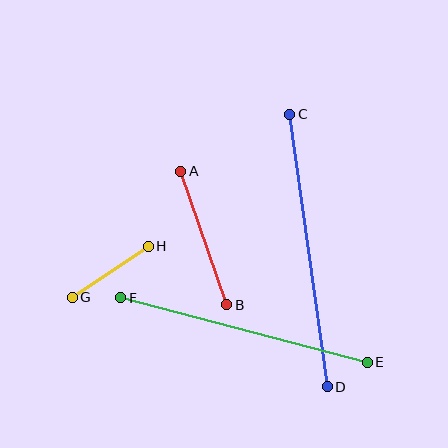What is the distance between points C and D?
The distance is approximately 275 pixels.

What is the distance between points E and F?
The distance is approximately 255 pixels.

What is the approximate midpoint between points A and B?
The midpoint is at approximately (204, 238) pixels.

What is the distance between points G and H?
The distance is approximately 92 pixels.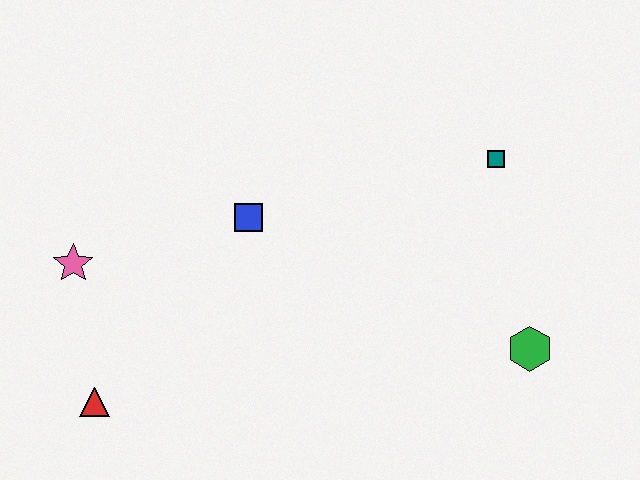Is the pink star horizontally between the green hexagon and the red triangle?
No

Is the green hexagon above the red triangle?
Yes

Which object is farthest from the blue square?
The green hexagon is farthest from the blue square.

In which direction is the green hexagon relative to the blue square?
The green hexagon is to the right of the blue square.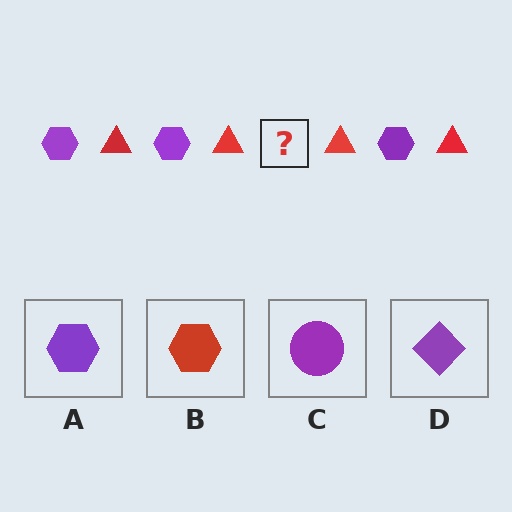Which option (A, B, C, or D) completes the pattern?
A.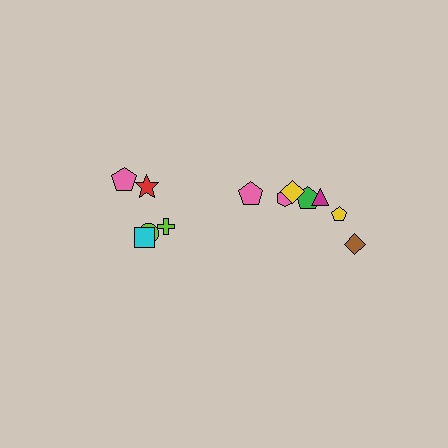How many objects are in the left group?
There are 5 objects.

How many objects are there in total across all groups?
There are 12 objects.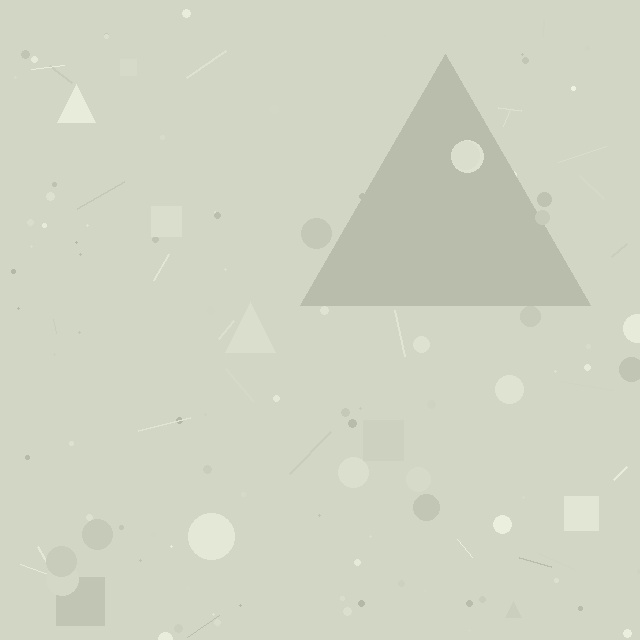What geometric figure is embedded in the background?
A triangle is embedded in the background.